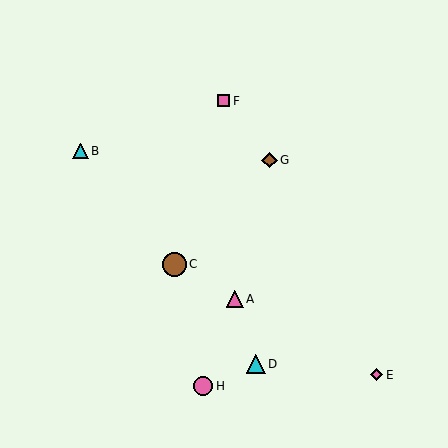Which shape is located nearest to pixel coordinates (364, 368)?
The pink diamond (labeled E) at (376, 375) is nearest to that location.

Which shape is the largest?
The brown circle (labeled C) is the largest.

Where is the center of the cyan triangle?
The center of the cyan triangle is at (81, 151).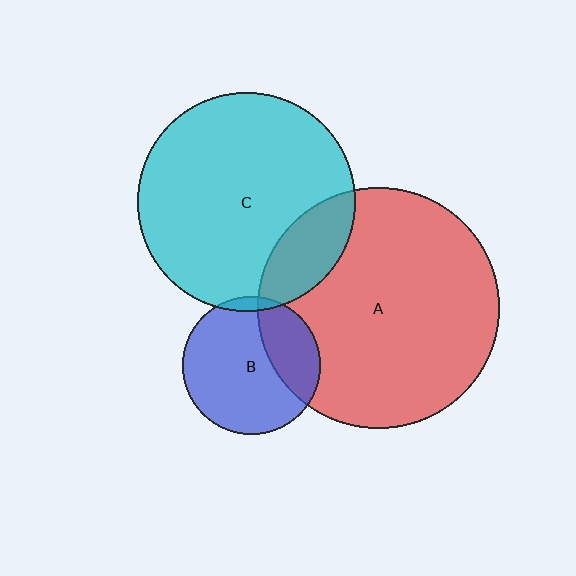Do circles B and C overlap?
Yes.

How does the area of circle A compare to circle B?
Approximately 3.1 times.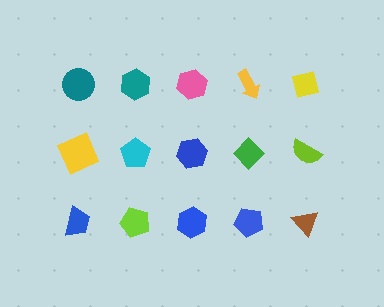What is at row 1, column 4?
A yellow arrow.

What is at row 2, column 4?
A green diamond.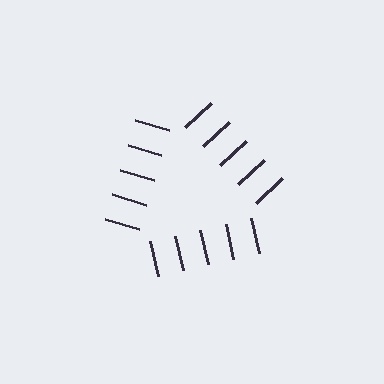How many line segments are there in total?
15 — 5 along each of the 3 edges.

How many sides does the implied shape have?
3 sides — the line-ends trace a triangle.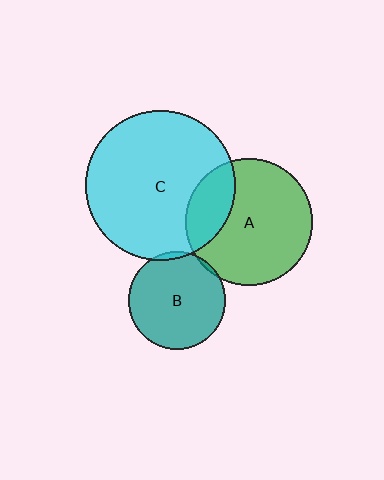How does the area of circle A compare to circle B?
Approximately 1.7 times.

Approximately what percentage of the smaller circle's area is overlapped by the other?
Approximately 5%.